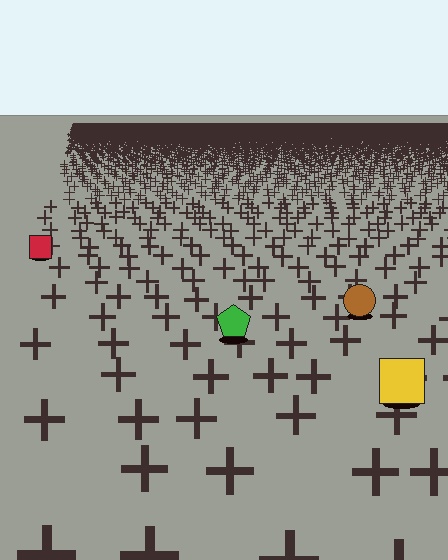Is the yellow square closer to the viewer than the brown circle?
Yes. The yellow square is closer — you can tell from the texture gradient: the ground texture is coarser near it.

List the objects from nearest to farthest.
From nearest to farthest: the yellow square, the green pentagon, the brown circle, the red square.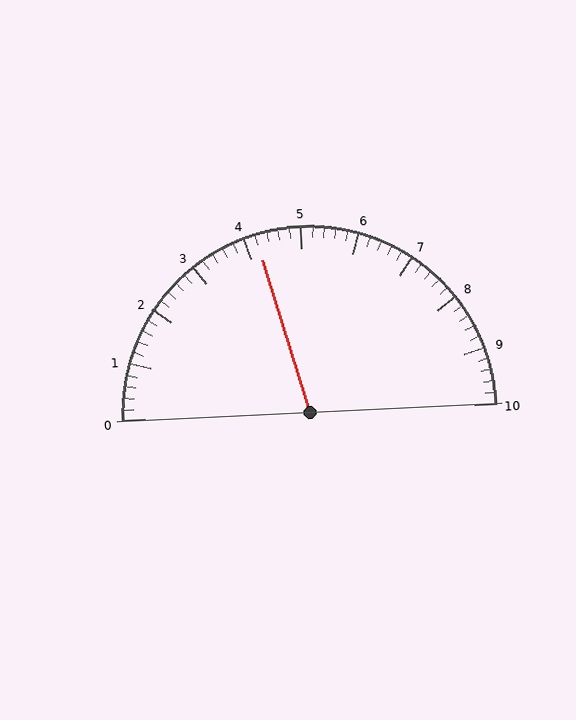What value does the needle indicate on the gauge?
The needle indicates approximately 4.2.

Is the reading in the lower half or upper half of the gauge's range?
The reading is in the lower half of the range (0 to 10).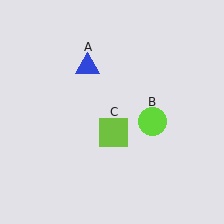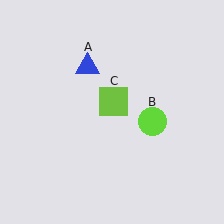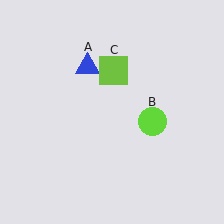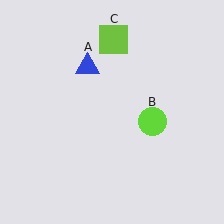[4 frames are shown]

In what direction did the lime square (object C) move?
The lime square (object C) moved up.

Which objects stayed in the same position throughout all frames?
Blue triangle (object A) and lime circle (object B) remained stationary.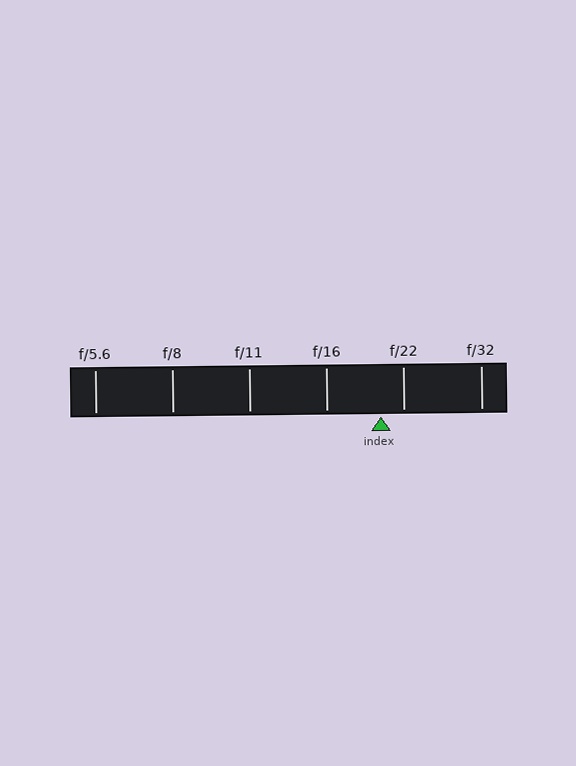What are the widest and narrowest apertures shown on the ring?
The widest aperture shown is f/5.6 and the narrowest is f/32.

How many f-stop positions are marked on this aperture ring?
There are 6 f-stop positions marked.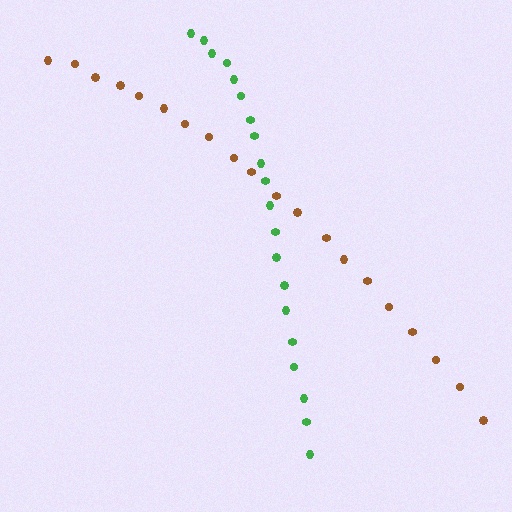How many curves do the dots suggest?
There are 2 distinct paths.